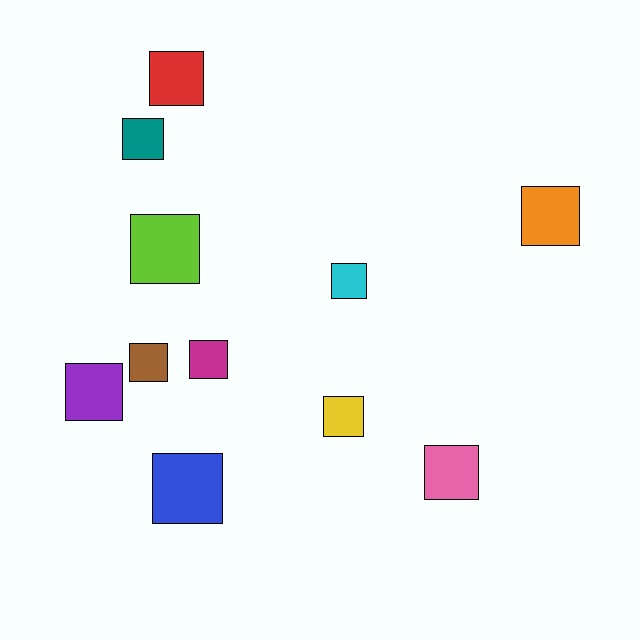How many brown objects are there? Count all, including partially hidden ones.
There is 1 brown object.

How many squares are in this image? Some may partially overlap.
There are 11 squares.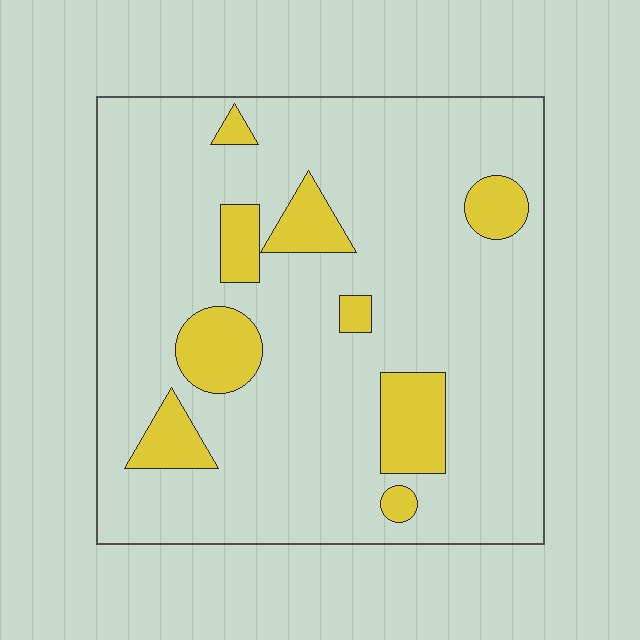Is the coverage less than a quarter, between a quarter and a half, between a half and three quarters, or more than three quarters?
Less than a quarter.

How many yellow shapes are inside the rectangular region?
9.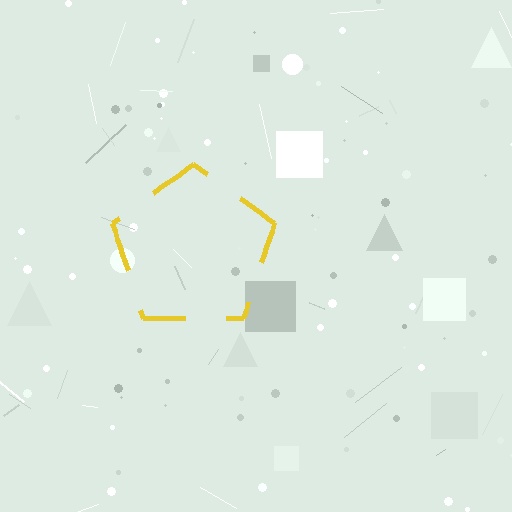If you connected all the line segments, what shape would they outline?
They would outline a pentagon.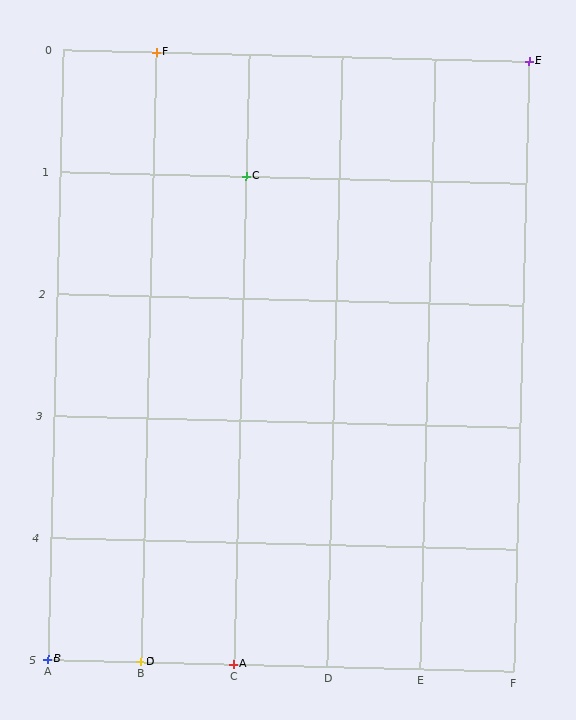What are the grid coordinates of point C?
Point C is at grid coordinates (C, 1).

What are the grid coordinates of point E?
Point E is at grid coordinates (F, 0).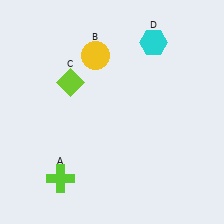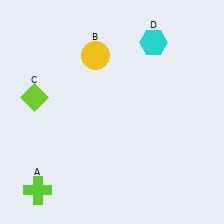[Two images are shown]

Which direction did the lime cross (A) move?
The lime cross (A) moved left.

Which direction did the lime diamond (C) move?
The lime diamond (C) moved left.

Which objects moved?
The objects that moved are: the lime cross (A), the lime diamond (C).